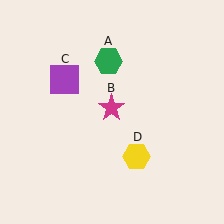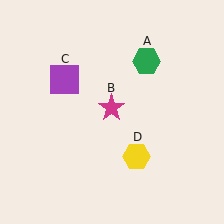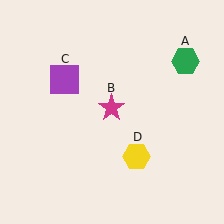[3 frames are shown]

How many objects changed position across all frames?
1 object changed position: green hexagon (object A).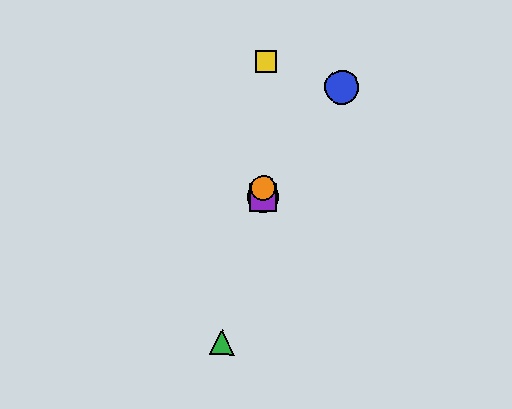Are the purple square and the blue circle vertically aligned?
No, the purple square is at x≈263 and the blue circle is at x≈342.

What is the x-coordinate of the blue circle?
The blue circle is at x≈342.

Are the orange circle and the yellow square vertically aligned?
Yes, both are at x≈263.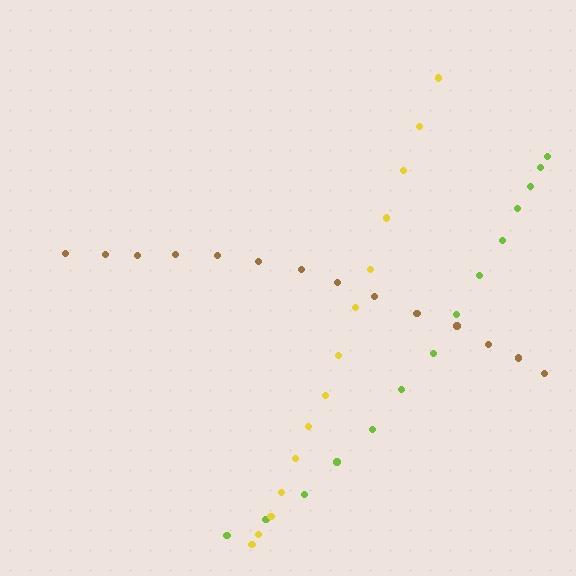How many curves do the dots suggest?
There are 3 distinct paths.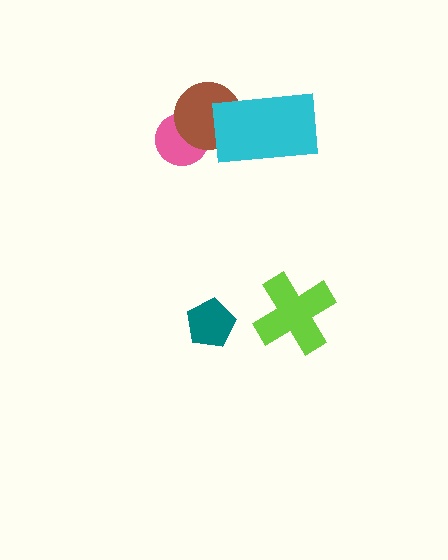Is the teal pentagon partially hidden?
No, no other shape covers it.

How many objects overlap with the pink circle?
1 object overlaps with the pink circle.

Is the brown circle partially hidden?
Yes, it is partially covered by another shape.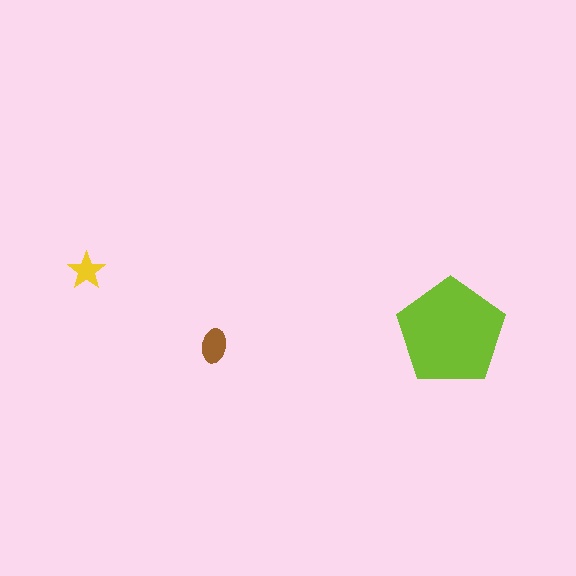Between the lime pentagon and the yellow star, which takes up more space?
The lime pentagon.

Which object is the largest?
The lime pentagon.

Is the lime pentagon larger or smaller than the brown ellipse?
Larger.